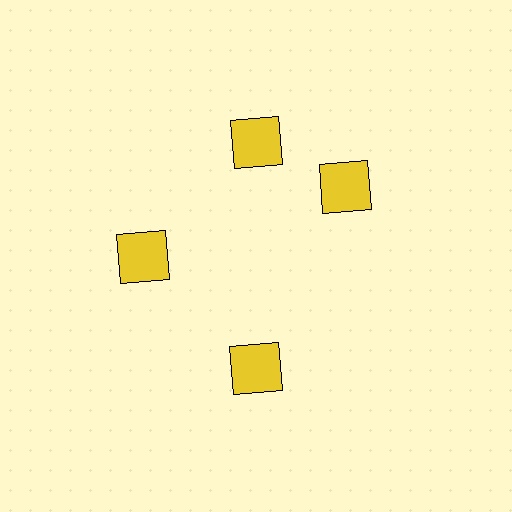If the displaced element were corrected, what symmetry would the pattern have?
It would have 4-fold rotational symmetry — the pattern would map onto itself every 90 degrees.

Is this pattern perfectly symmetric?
No. The 4 yellow squares are arranged in a ring, but one element near the 3 o'clock position is rotated out of alignment along the ring, breaking the 4-fold rotational symmetry.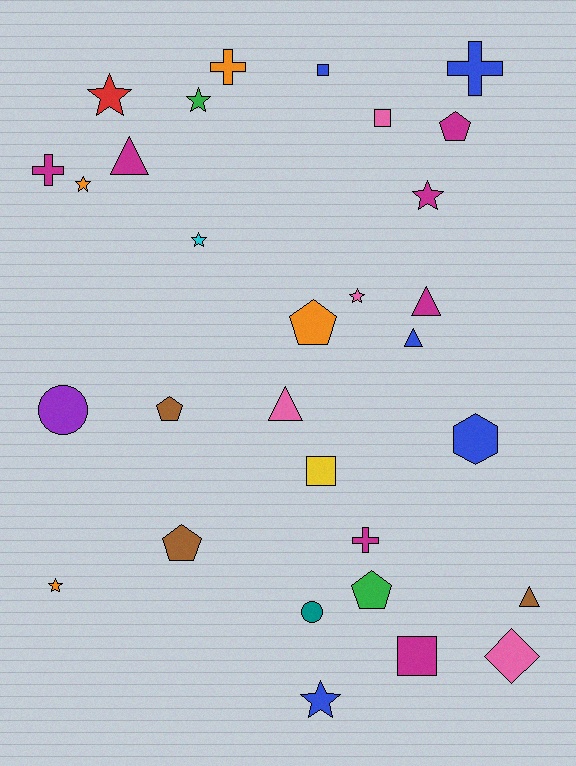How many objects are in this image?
There are 30 objects.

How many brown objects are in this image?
There are 3 brown objects.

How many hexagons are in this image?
There is 1 hexagon.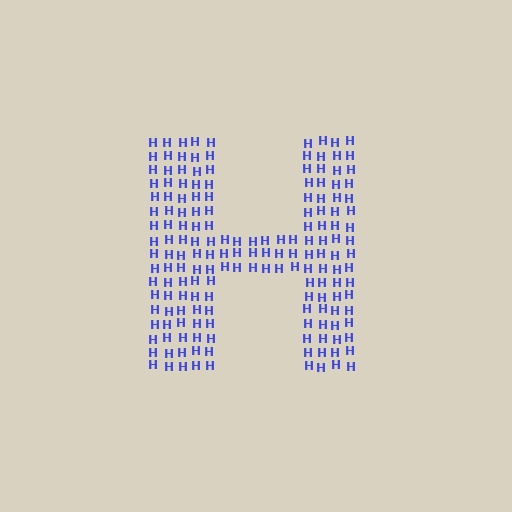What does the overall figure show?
The overall figure shows the letter H.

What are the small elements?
The small elements are letter H's.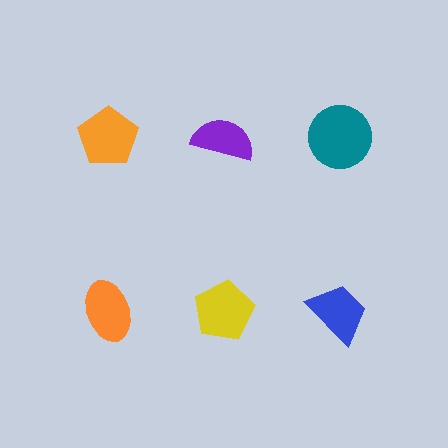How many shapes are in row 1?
3 shapes.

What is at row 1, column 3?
A teal circle.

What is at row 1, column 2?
A purple semicircle.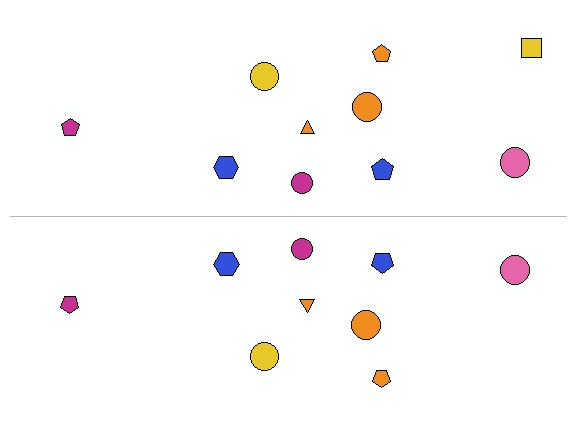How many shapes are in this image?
There are 19 shapes in this image.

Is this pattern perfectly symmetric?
No, the pattern is not perfectly symmetric. A yellow square is missing from the bottom side.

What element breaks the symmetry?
A yellow square is missing from the bottom side.